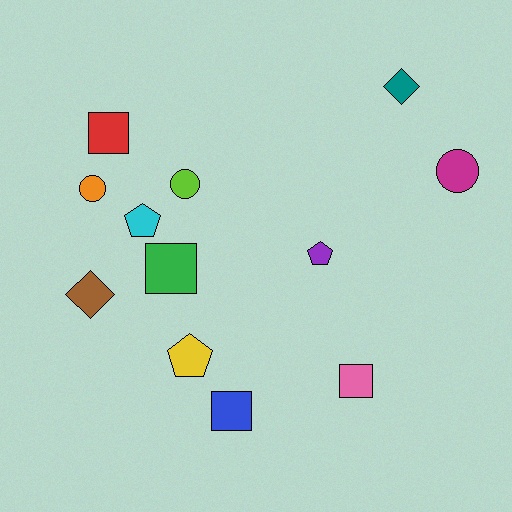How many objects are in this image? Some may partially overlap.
There are 12 objects.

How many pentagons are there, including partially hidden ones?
There are 3 pentagons.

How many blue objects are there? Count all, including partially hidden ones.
There is 1 blue object.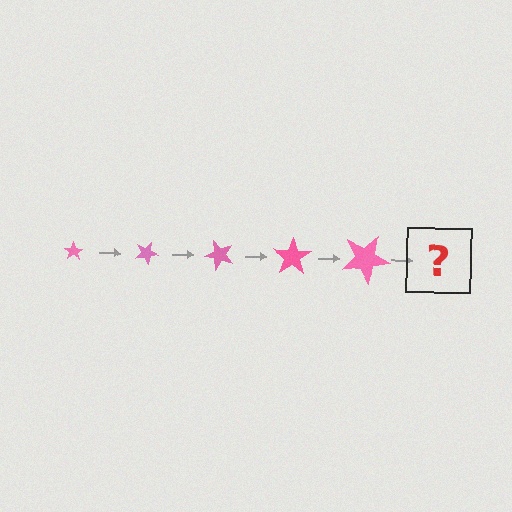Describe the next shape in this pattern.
It should be a star, larger than the previous one and rotated 125 degrees from the start.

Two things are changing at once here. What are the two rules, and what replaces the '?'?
The two rules are that the star grows larger each step and it rotates 25 degrees each step. The '?' should be a star, larger than the previous one and rotated 125 degrees from the start.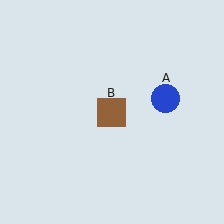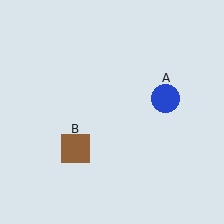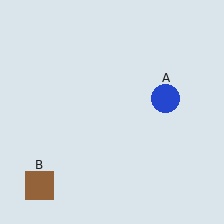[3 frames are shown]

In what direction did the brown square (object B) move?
The brown square (object B) moved down and to the left.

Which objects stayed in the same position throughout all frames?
Blue circle (object A) remained stationary.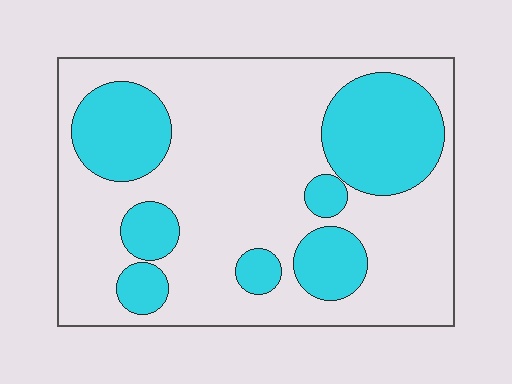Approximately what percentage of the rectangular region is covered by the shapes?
Approximately 30%.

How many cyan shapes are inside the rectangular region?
7.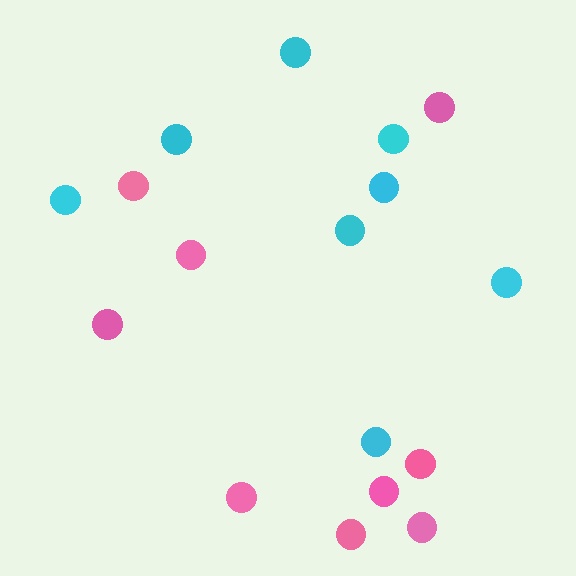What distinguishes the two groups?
There are 2 groups: one group of cyan circles (8) and one group of pink circles (9).